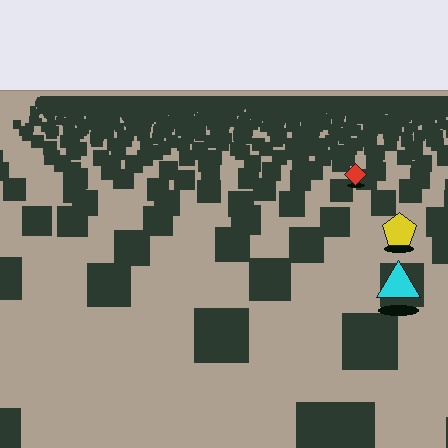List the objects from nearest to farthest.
From nearest to farthest: the cyan triangle, the yellow pentagon, the red diamond.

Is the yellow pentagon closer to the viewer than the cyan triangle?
No. The cyan triangle is closer — you can tell from the texture gradient: the ground texture is coarser near it.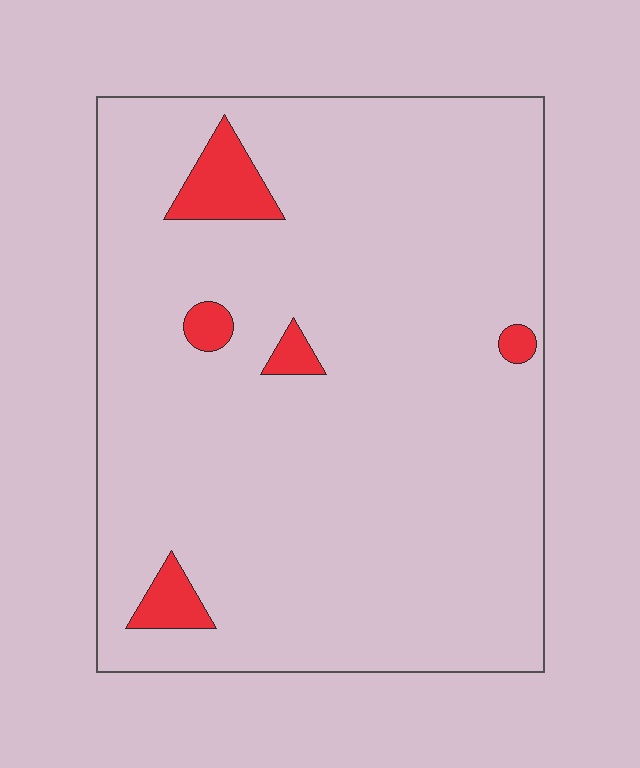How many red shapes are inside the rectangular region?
5.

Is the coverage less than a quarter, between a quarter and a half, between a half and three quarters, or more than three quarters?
Less than a quarter.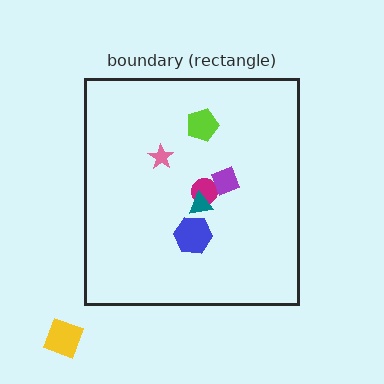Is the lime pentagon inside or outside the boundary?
Inside.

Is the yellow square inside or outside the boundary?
Outside.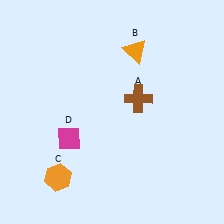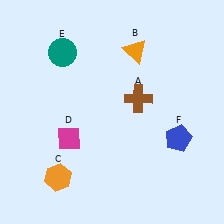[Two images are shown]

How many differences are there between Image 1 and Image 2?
There are 2 differences between the two images.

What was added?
A teal circle (E), a blue pentagon (F) were added in Image 2.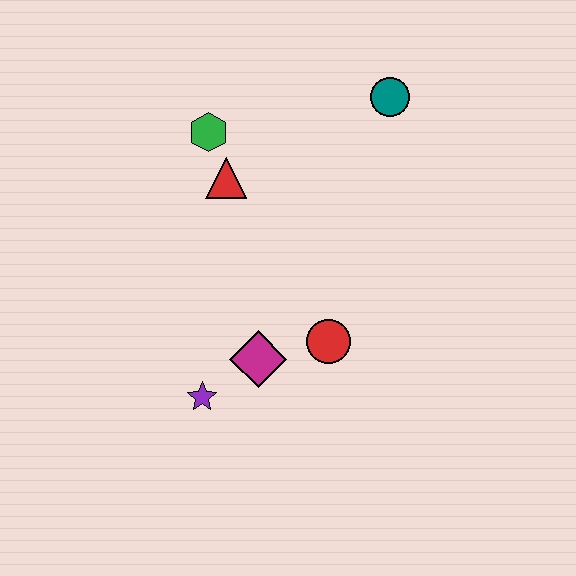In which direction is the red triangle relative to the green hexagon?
The red triangle is below the green hexagon.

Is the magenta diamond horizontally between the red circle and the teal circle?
No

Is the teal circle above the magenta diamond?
Yes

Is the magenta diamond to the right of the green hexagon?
Yes